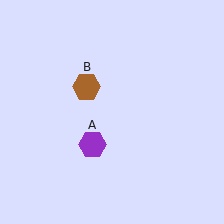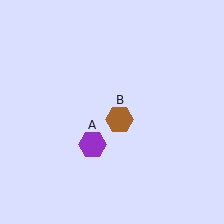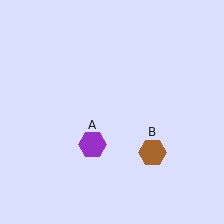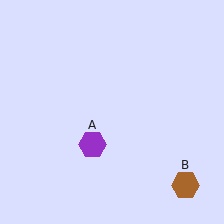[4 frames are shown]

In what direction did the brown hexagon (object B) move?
The brown hexagon (object B) moved down and to the right.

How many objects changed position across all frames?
1 object changed position: brown hexagon (object B).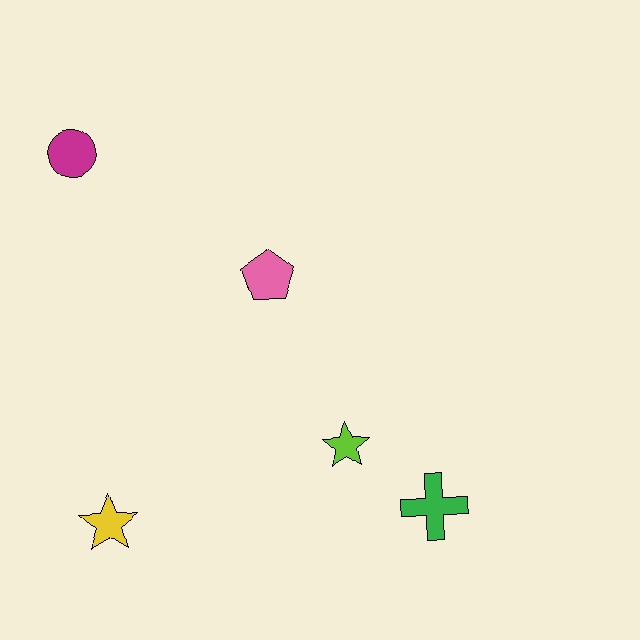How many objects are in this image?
There are 5 objects.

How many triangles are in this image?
There are no triangles.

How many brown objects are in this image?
There are no brown objects.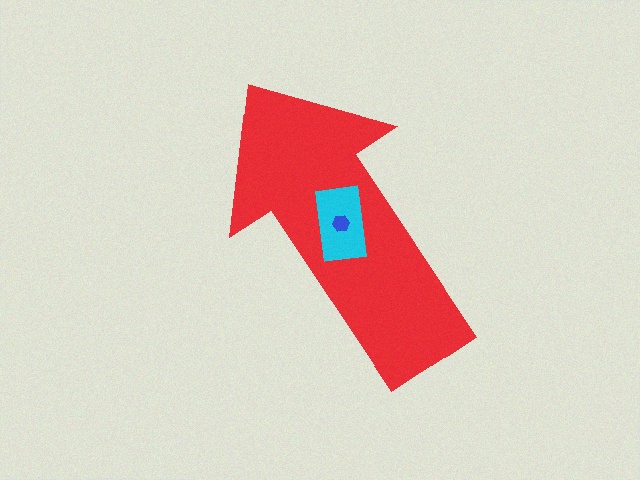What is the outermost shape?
The red arrow.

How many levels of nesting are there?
3.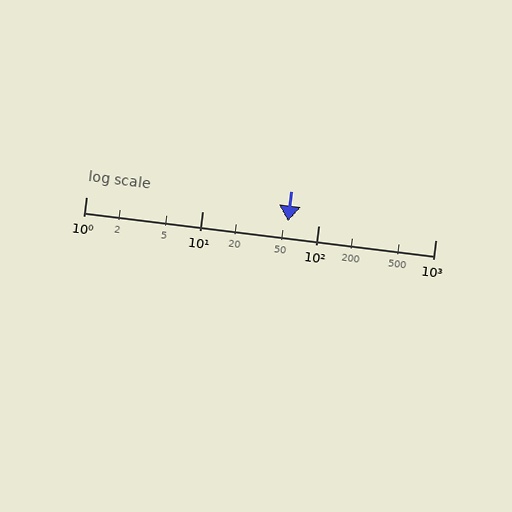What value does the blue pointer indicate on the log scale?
The pointer indicates approximately 54.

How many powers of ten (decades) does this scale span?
The scale spans 3 decades, from 1 to 1000.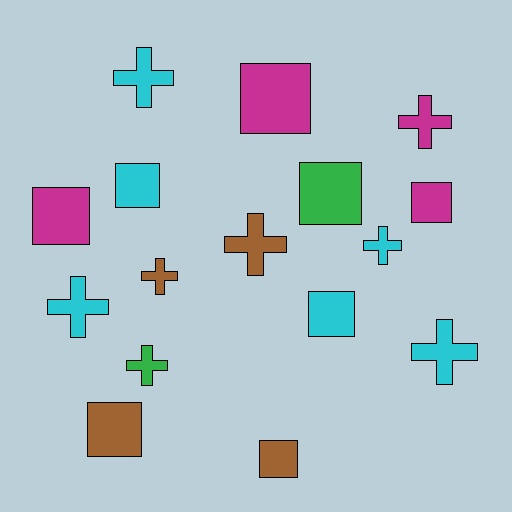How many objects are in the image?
There are 16 objects.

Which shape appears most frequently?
Cross, with 8 objects.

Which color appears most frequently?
Cyan, with 6 objects.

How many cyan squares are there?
There are 2 cyan squares.